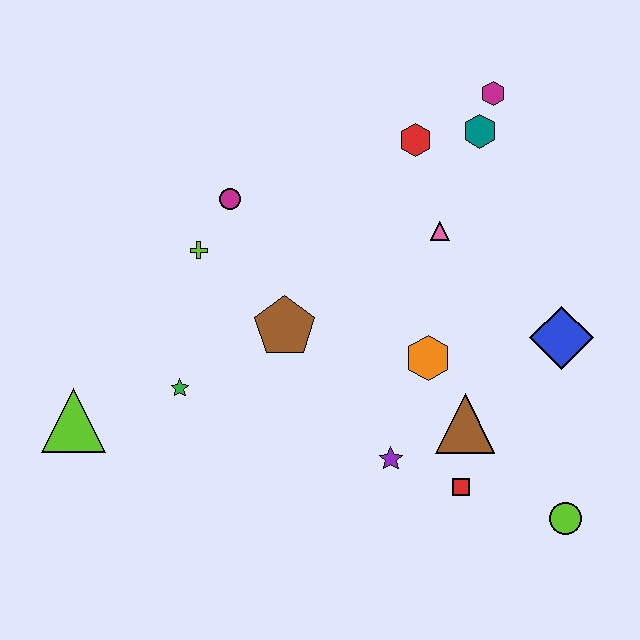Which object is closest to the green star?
The lime triangle is closest to the green star.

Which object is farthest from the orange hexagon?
The lime triangle is farthest from the orange hexagon.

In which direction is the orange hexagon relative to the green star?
The orange hexagon is to the right of the green star.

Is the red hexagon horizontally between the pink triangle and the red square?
No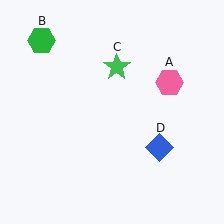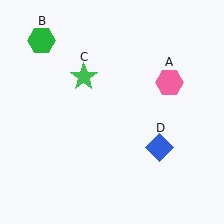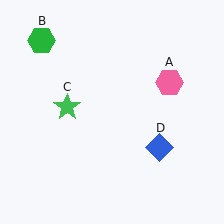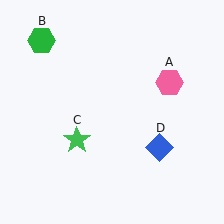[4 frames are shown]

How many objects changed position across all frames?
1 object changed position: green star (object C).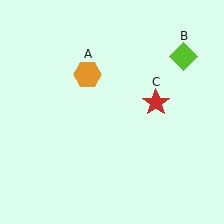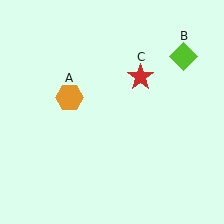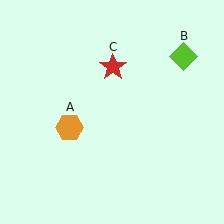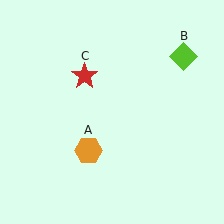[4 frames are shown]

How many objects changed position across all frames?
2 objects changed position: orange hexagon (object A), red star (object C).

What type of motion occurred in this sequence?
The orange hexagon (object A), red star (object C) rotated counterclockwise around the center of the scene.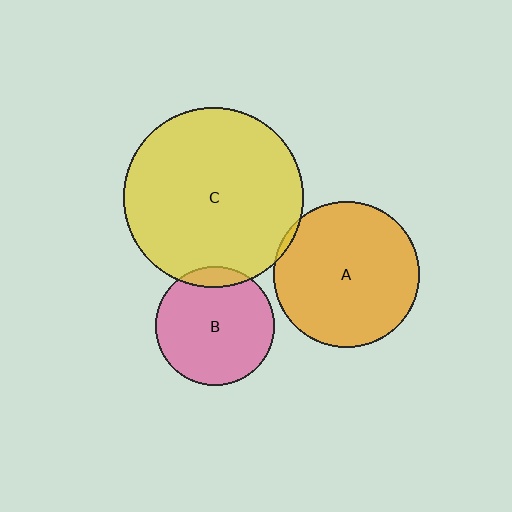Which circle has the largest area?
Circle C (yellow).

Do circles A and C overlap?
Yes.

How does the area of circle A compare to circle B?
Approximately 1.5 times.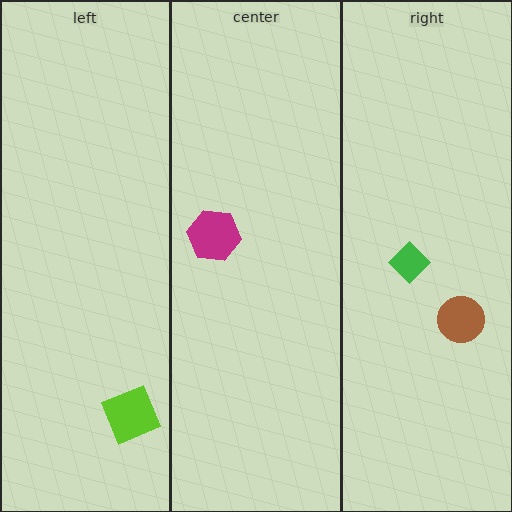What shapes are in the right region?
The green diamond, the brown circle.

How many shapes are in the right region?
2.